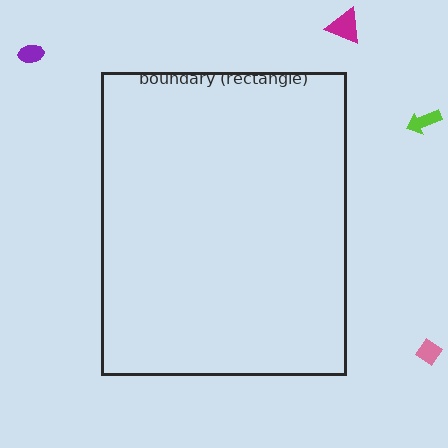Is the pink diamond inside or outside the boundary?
Outside.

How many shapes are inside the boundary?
0 inside, 4 outside.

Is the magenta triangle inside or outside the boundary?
Outside.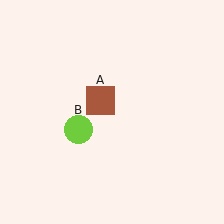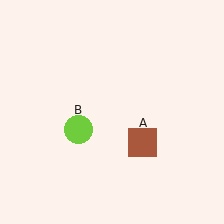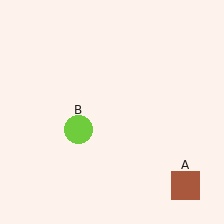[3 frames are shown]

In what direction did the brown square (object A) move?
The brown square (object A) moved down and to the right.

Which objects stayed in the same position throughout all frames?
Lime circle (object B) remained stationary.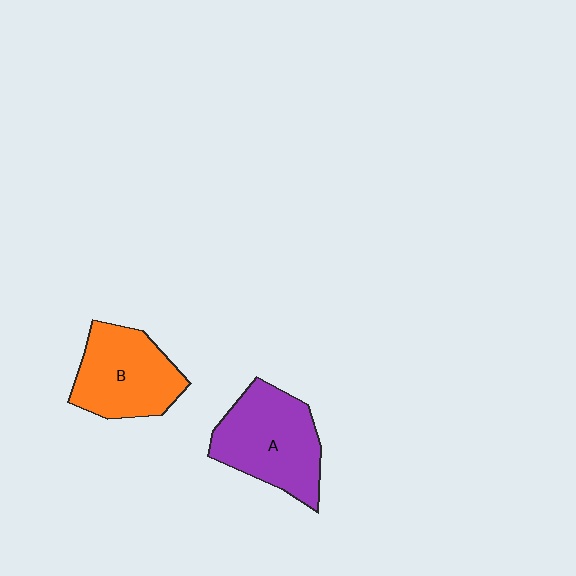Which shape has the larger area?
Shape A (purple).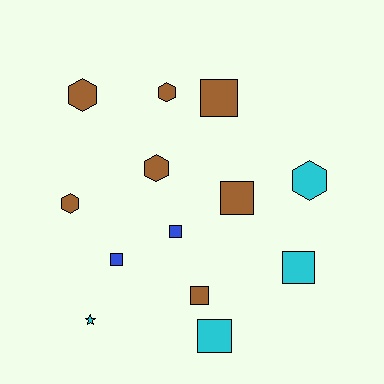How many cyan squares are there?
There are 2 cyan squares.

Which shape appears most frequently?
Square, with 7 objects.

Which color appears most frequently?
Brown, with 7 objects.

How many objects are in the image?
There are 13 objects.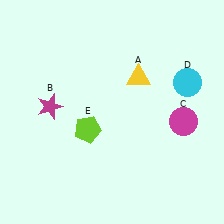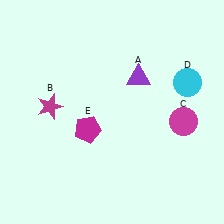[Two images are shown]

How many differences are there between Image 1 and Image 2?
There are 2 differences between the two images.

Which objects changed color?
A changed from yellow to purple. E changed from lime to magenta.